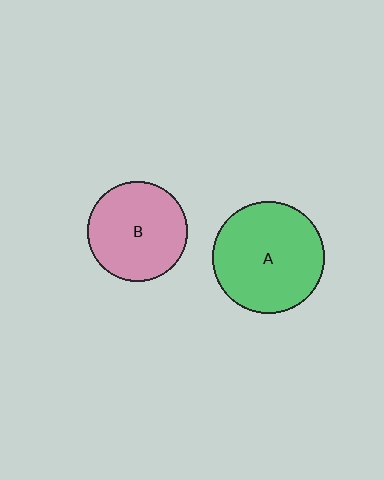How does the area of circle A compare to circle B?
Approximately 1.2 times.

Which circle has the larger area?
Circle A (green).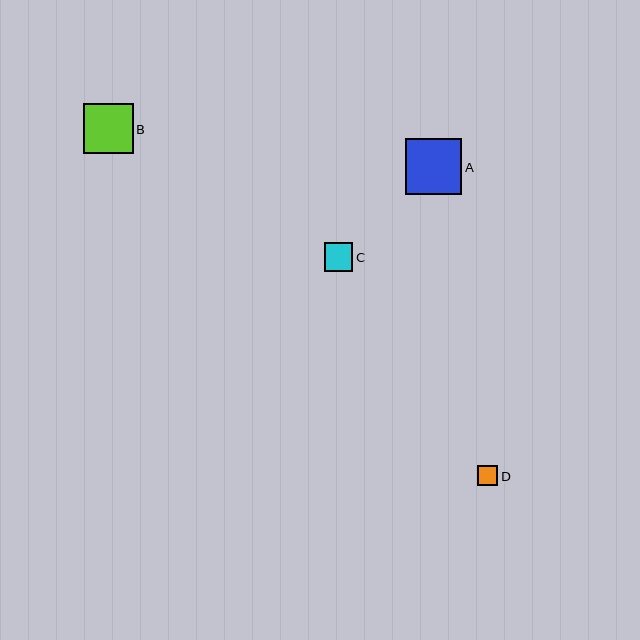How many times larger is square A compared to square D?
Square A is approximately 2.8 times the size of square D.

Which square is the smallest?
Square D is the smallest with a size of approximately 20 pixels.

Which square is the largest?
Square A is the largest with a size of approximately 56 pixels.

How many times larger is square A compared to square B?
Square A is approximately 1.1 times the size of square B.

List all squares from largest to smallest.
From largest to smallest: A, B, C, D.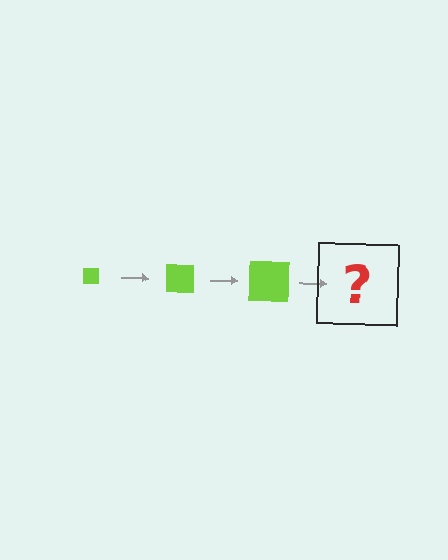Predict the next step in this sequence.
The next step is a lime square, larger than the previous one.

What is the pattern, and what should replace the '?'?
The pattern is that the square gets progressively larger each step. The '?' should be a lime square, larger than the previous one.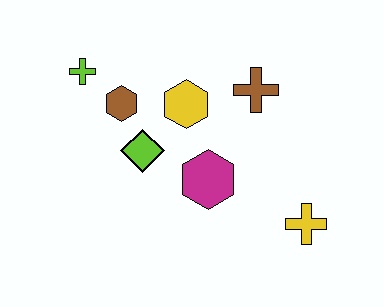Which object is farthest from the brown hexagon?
The yellow cross is farthest from the brown hexagon.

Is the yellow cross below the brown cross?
Yes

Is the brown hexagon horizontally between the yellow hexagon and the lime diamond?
No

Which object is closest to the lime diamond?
The brown hexagon is closest to the lime diamond.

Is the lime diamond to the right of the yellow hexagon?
No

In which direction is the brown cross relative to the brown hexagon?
The brown cross is to the right of the brown hexagon.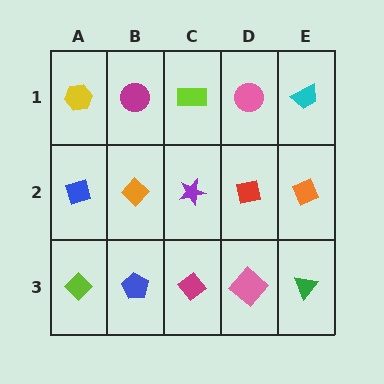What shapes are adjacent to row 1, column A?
A blue diamond (row 2, column A), a magenta circle (row 1, column B).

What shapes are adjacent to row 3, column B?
An orange diamond (row 2, column B), a lime diamond (row 3, column A), a magenta diamond (row 3, column C).